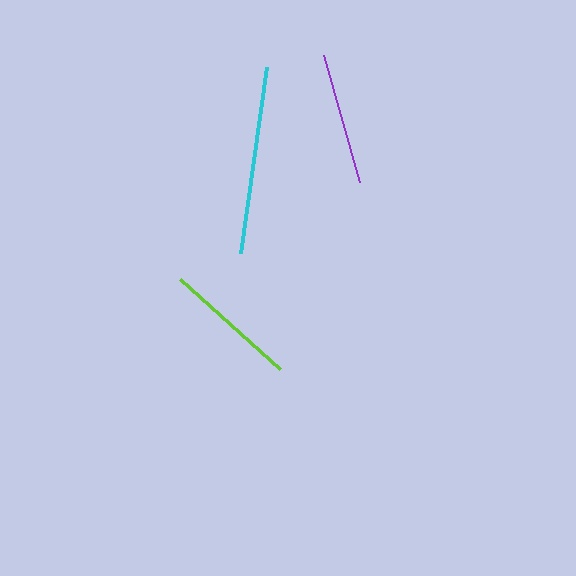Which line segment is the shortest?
The purple line is the shortest at approximately 132 pixels.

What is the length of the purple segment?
The purple segment is approximately 132 pixels long.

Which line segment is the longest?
The cyan line is the longest at approximately 188 pixels.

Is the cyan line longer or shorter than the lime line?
The cyan line is longer than the lime line.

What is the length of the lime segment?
The lime segment is approximately 135 pixels long.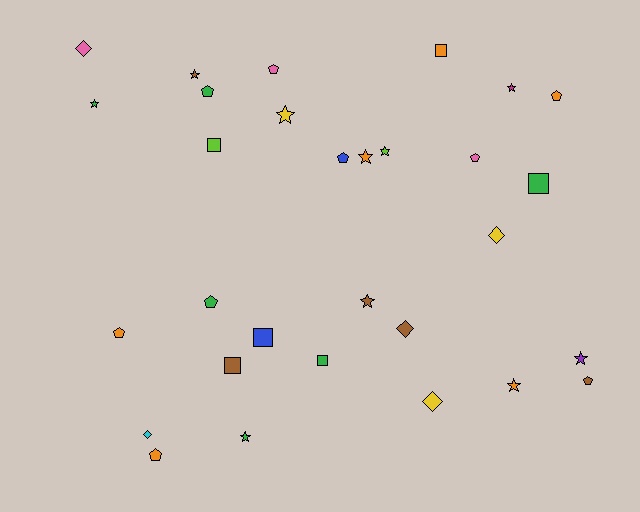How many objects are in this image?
There are 30 objects.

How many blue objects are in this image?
There are 2 blue objects.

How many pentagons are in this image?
There are 9 pentagons.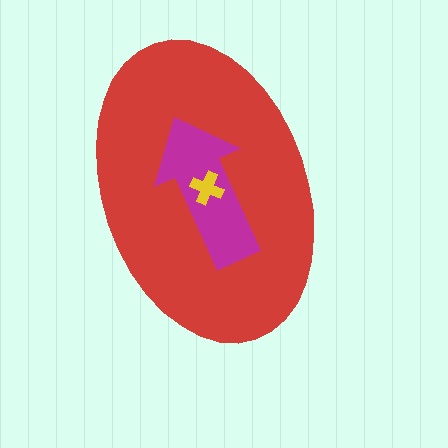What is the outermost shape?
The red ellipse.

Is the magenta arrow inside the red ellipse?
Yes.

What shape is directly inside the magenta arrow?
The yellow cross.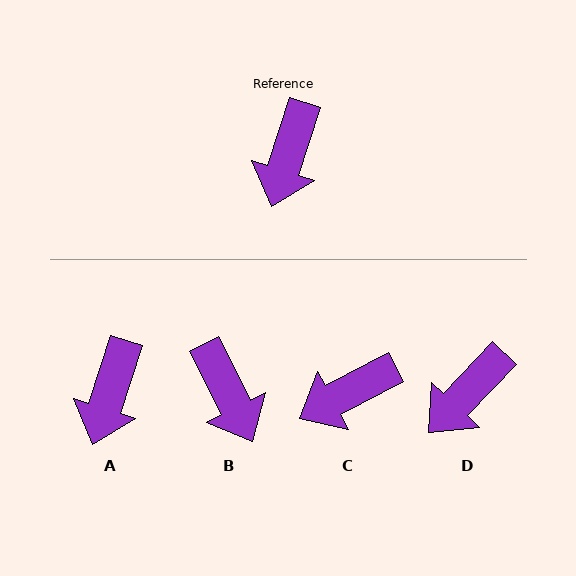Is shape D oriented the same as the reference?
No, it is off by about 25 degrees.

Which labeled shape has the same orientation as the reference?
A.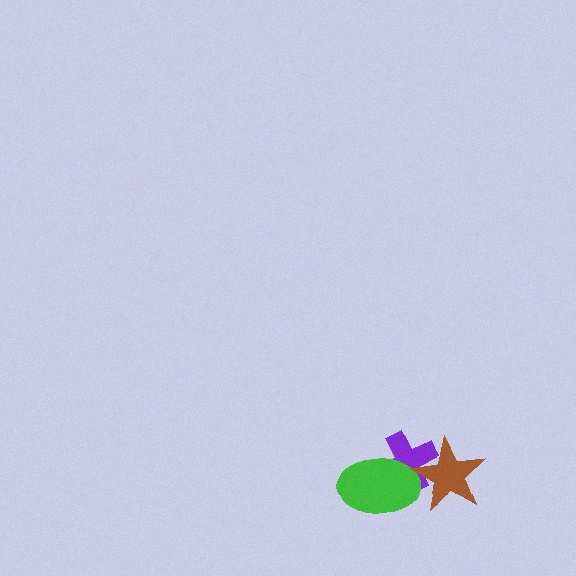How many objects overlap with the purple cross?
2 objects overlap with the purple cross.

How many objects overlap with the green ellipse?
2 objects overlap with the green ellipse.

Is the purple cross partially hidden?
Yes, it is partially covered by another shape.